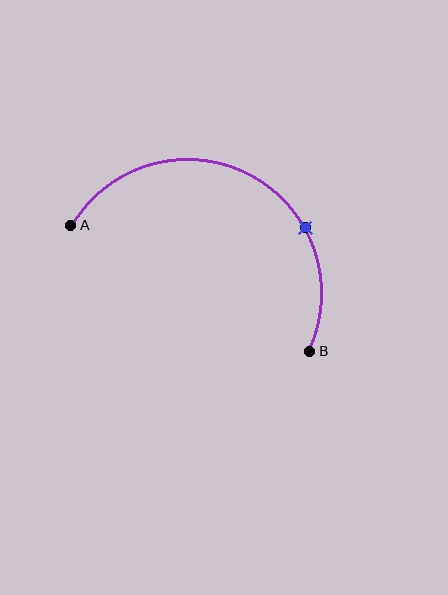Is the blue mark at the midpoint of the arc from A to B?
No. The blue mark lies on the arc but is closer to endpoint B. The arc midpoint would be at the point on the curve equidistant along the arc from both A and B.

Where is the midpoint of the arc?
The arc midpoint is the point on the curve farthest from the straight line joining A and B. It sits above that line.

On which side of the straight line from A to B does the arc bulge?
The arc bulges above the straight line connecting A and B.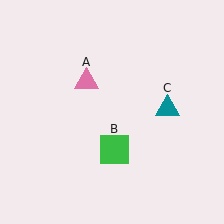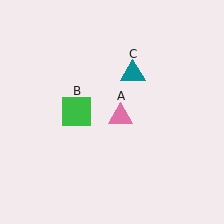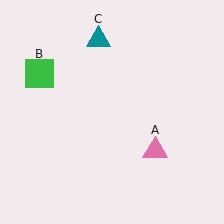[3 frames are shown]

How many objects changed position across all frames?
3 objects changed position: pink triangle (object A), green square (object B), teal triangle (object C).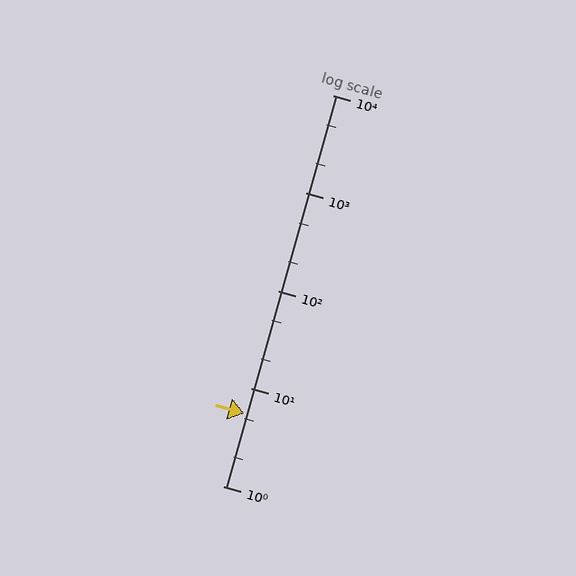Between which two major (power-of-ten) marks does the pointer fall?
The pointer is between 1 and 10.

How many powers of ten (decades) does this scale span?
The scale spans 4 decades, from 1 to 10000.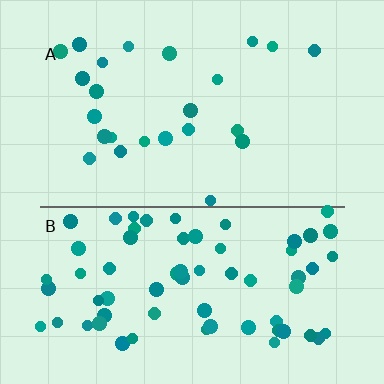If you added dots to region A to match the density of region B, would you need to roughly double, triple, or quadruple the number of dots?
Approximately triple.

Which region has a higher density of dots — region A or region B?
B (the bottom).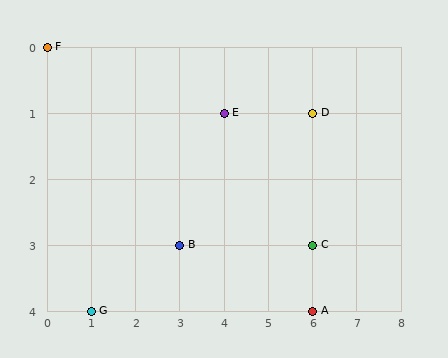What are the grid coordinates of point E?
Point E is at grid coordinates (4, 1).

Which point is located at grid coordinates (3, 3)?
Point B is at (3, 3).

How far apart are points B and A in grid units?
Points B and A are 3 columns and 1 row apart (about 3.2 grid units diagonally).